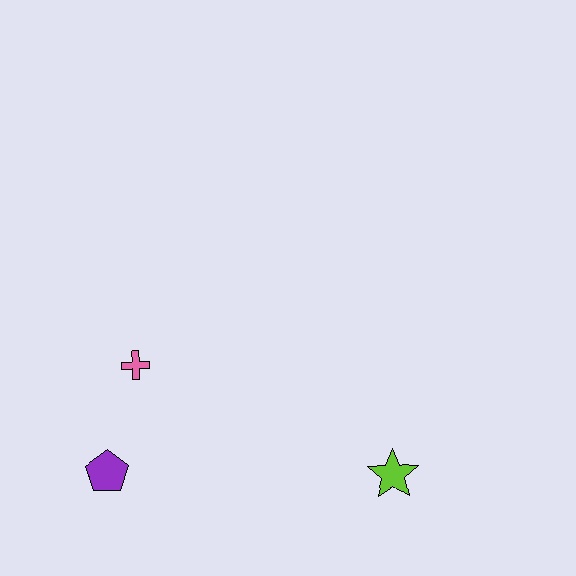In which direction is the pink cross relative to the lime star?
The pink cross is to the left of the lime star.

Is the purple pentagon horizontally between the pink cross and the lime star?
No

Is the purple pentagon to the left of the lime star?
Yes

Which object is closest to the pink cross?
The purple pentagon is closest to the pink cross.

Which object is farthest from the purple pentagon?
The lime star is farthest from the purple pentagon.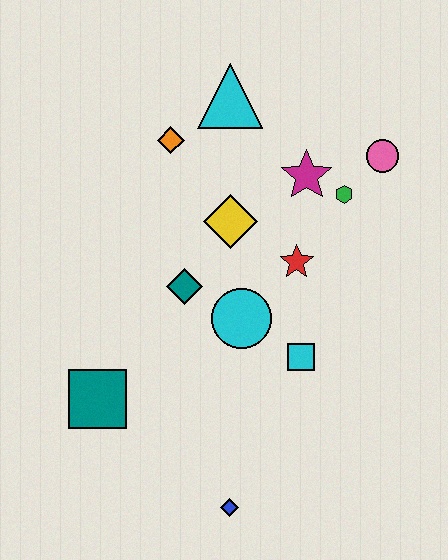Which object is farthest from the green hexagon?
The blue diamond is farthest from the green hexagon.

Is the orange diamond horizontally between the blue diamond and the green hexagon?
No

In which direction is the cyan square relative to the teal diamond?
The cyan square is to the right of the teal diamond.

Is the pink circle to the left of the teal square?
No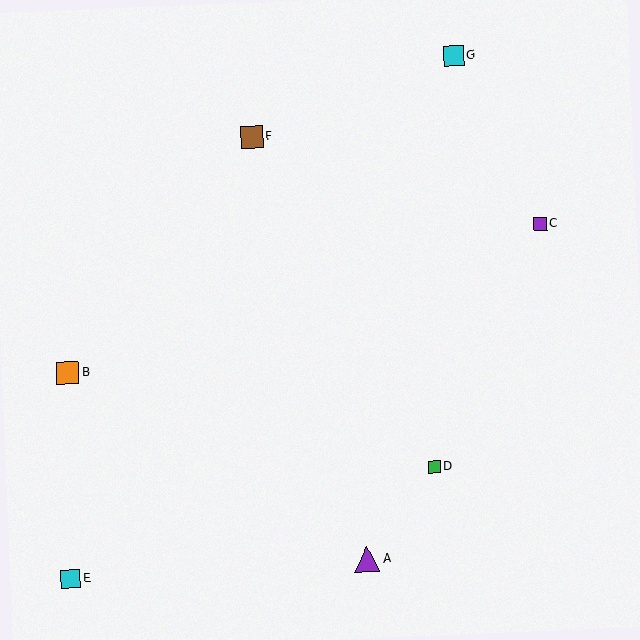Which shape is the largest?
The purple triangle (labeled A) is the largest.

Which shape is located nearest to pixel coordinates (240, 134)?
The brown square (labeled F) at (252, 137) is nearest to that location.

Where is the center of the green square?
The center of the green square is at (434, 467).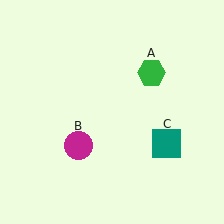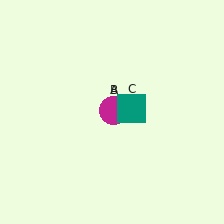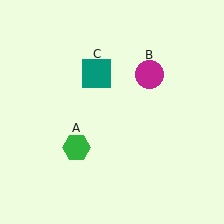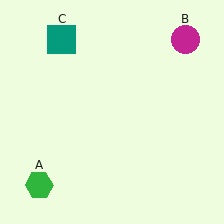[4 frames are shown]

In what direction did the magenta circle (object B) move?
The magenta circle (object B) moved up and to the right.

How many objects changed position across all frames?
3 objects changed position: green hexagon (object A), magenta circle (object B), teal square (object C).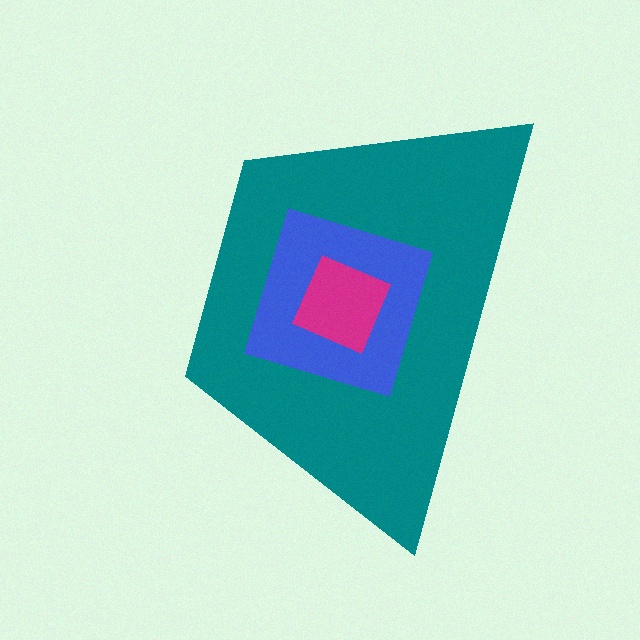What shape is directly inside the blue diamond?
The magenta square.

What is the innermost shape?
The magenta square.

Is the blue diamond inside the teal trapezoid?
Yes.